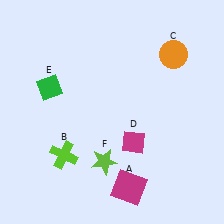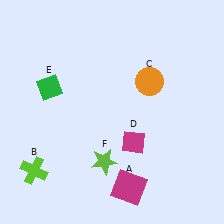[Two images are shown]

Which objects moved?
The objects that moved are: the lime cross (B), the orange circle (C).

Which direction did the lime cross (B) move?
The lime cross (B) moved left.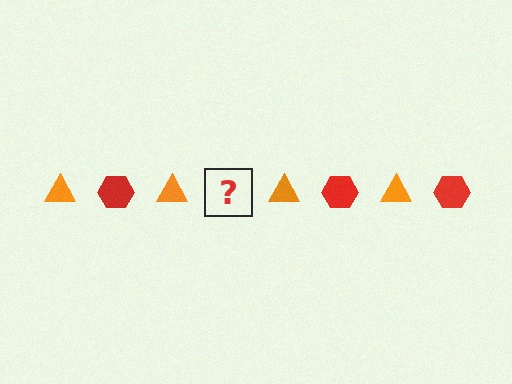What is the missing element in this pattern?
The missing element is a red hexagon.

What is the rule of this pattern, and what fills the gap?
The rule is that the pattern alternates between orange triangle and red hexagon. The gap should be filled with a red hexagon.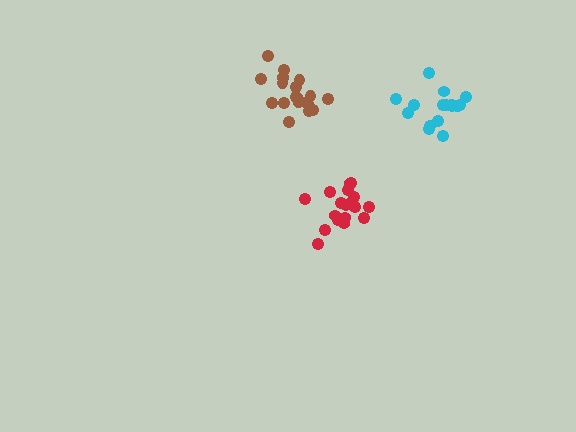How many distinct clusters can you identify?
There are 3 distinct clusters.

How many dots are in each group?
Group 1: 18 dots, Group 2: 16 dots, Group 3: 19 dots (53 total).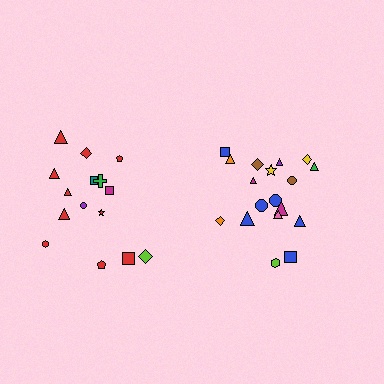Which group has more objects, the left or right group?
The right group.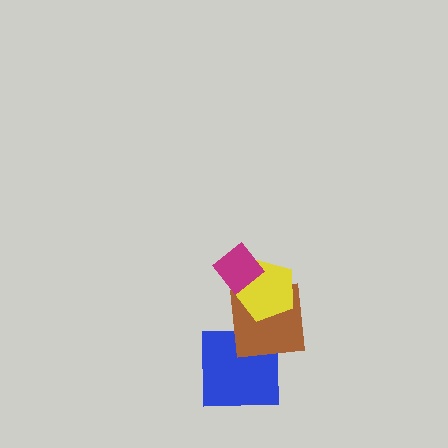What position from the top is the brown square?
The brown square is 3rd from the top.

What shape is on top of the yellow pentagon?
The magenta diamond is on top of the yellow pentagon.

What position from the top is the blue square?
The blue square is 4th from the top.